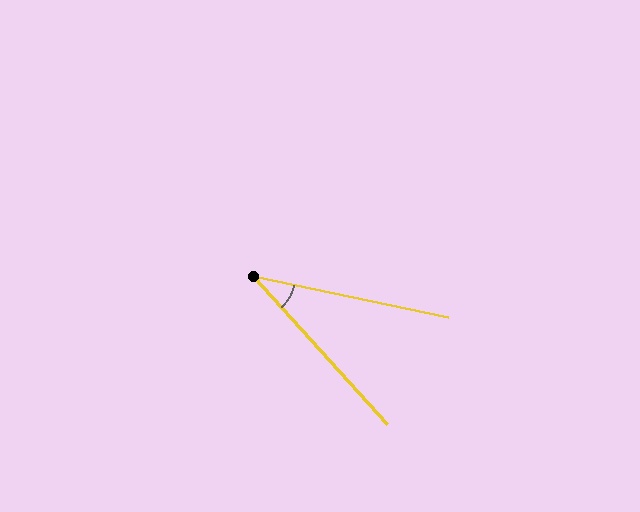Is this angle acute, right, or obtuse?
It is acute.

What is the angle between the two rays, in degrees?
Approximately 36 degrees.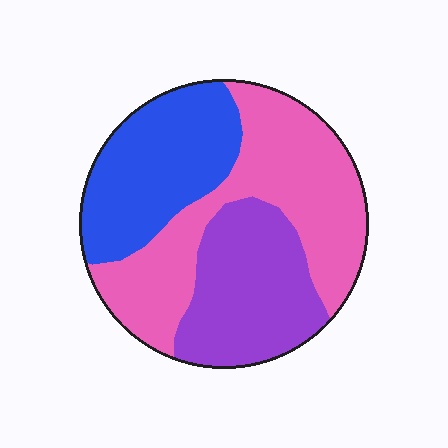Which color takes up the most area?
Pink, at roughly 45%.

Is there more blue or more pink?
Pink.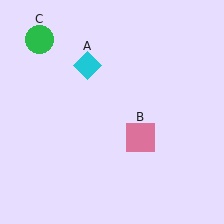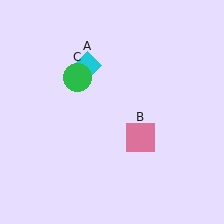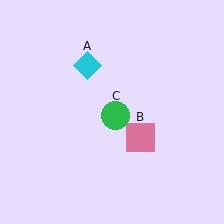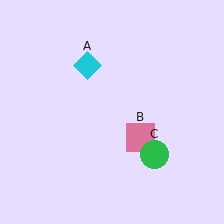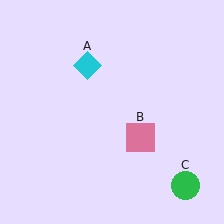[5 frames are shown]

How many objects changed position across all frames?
1 object changed position: green circle (object C).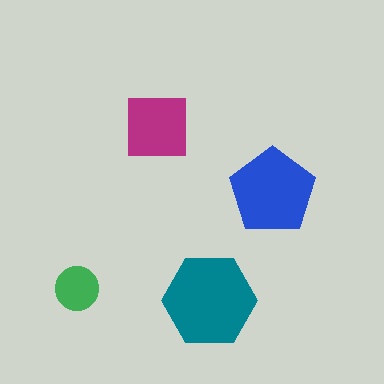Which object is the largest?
The teal hexagon.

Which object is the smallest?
The green circle.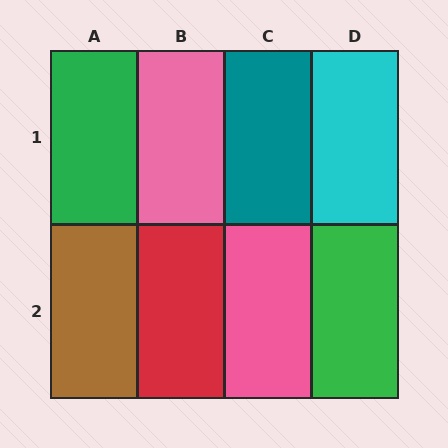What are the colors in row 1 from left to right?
Green, pink, teal, cyan.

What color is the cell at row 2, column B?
Red.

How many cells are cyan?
1 cell is cyan.